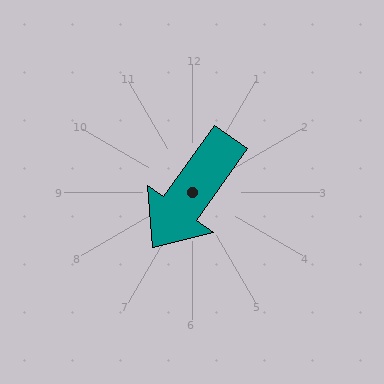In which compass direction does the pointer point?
Southwest.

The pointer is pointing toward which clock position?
Roughly 7 o'clock.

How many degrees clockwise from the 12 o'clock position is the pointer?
Approximately 215 degrees.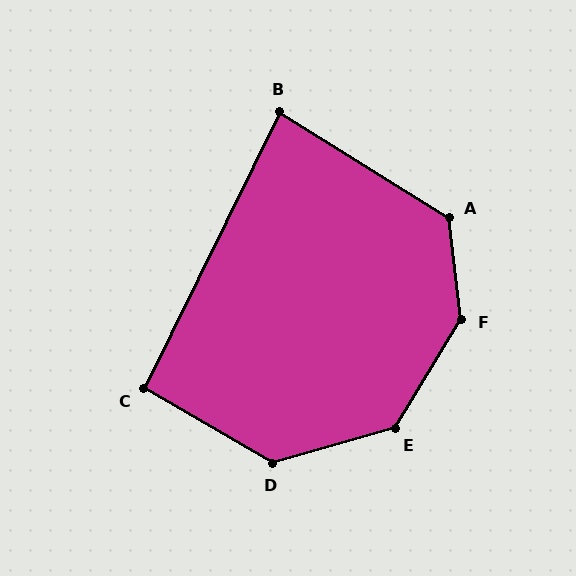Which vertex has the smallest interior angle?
B, at approximately 84 degrees.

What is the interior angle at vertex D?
Approximately 134 degrees (obtuse).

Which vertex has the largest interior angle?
F, at approximately 142 degrees.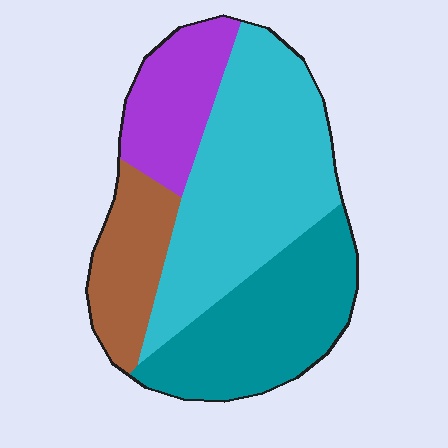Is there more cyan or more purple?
Cyan.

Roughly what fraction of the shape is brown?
Brown covers around 15% of the shape.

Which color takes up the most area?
Cyan, at roughly 40%.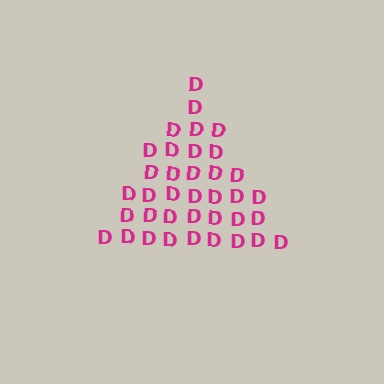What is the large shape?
The large shape is a triangle.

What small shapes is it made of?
It is made of small letter D's.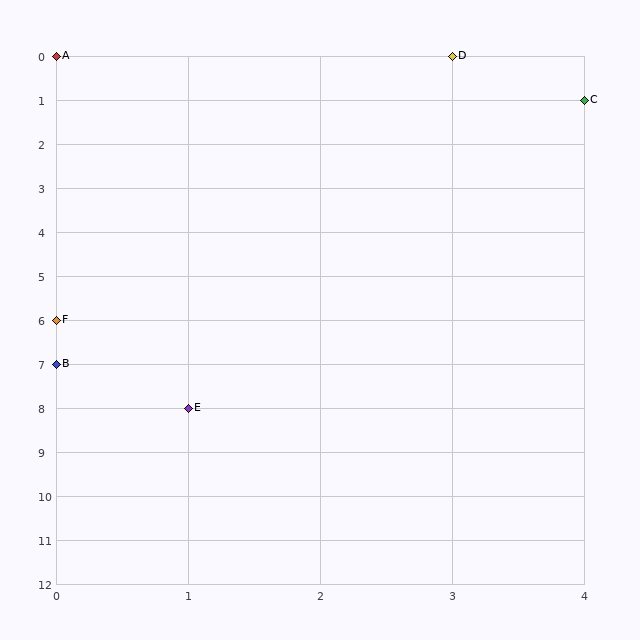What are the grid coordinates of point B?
Point B is at grid coordinates (0, 7).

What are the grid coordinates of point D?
Point D is at grid coordinates (3, 0).